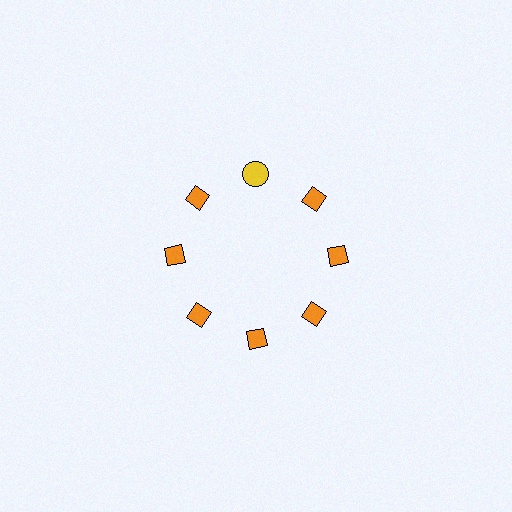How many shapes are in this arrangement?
There are 8 shapes arranged in a ring pattern.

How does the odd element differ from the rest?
It differs in both color (yellow instead of orange) and shape (circle instead of diamond).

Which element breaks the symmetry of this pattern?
The yellow circle at roughly the 12 o'clock position breaks the symmetry. All other shapes are orange diamonds.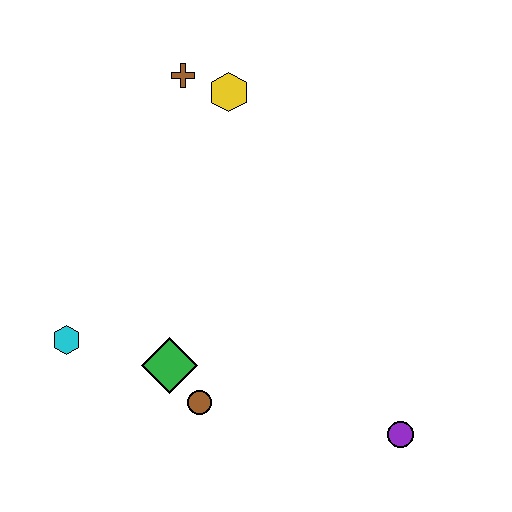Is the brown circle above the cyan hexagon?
No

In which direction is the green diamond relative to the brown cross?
The green diamond is below the brown cross.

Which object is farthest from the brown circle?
The brown cross is farthest from the brown circle.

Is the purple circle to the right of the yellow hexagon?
Yes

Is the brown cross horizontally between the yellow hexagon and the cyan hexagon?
Yes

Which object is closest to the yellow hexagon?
The brown cross is closest to the yellow hexagon.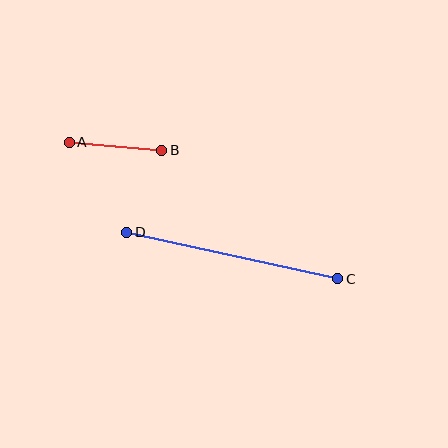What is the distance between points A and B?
The distance is approximately 93 pixels.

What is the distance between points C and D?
The distance is approximately 216 pixels.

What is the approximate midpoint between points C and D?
The midpoint is at approximately (232, 255) pixels.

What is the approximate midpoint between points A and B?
The midpoint is at approximately (116, 146) pixels.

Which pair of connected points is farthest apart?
Points C and D are farthest apart.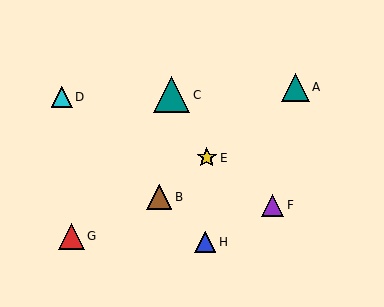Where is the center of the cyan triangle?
The center of the cyan triangle is at (62, 97).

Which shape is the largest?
The teal triangle (labeled C) is the largest.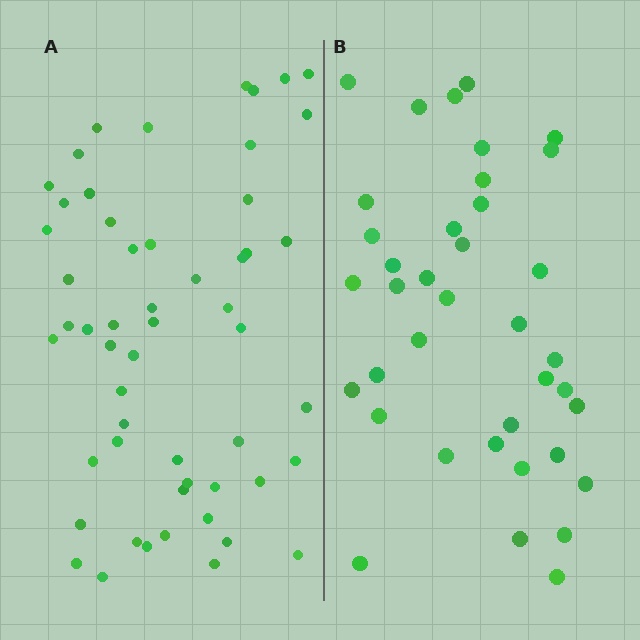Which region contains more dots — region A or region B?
Region A (the left region) has more dots.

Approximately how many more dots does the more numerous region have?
Region A has approximately 15 more dots than region B.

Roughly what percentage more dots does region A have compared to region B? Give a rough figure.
About 40% more.